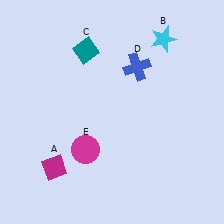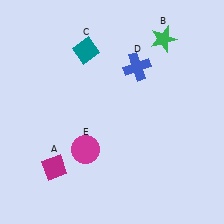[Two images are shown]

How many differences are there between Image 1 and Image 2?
There is 1 difference between the two images.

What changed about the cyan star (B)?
In Image 1, B is cyan. In Image 2, it changed to green.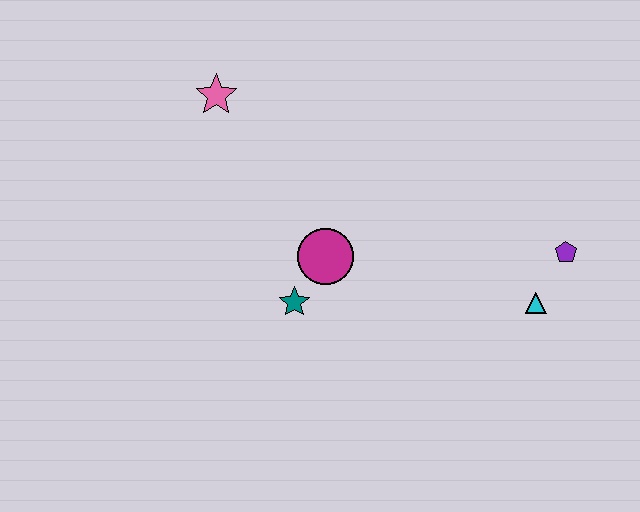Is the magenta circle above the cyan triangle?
Yes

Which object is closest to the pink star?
The magenta circle is closest to the pink star.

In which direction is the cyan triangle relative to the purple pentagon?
The cyan triangle is below the purple pentagon.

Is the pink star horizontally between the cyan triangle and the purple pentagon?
No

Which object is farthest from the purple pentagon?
The pink star is farthest from the purple pentagon.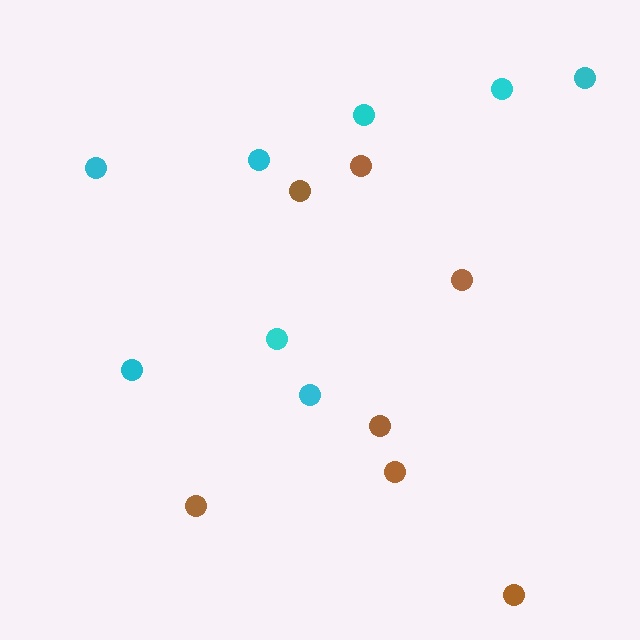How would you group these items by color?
There are 2 groups: one group of brown circles (7) and one group of cyan circles (8).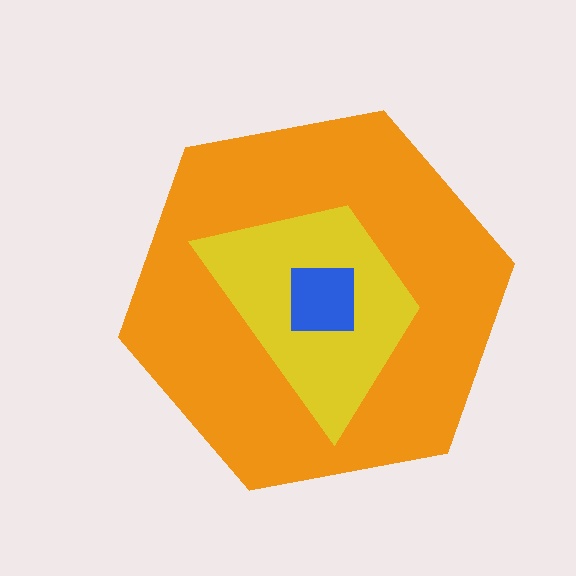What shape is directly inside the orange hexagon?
The yellow trapezoid.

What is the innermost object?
The blue square.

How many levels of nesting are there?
3.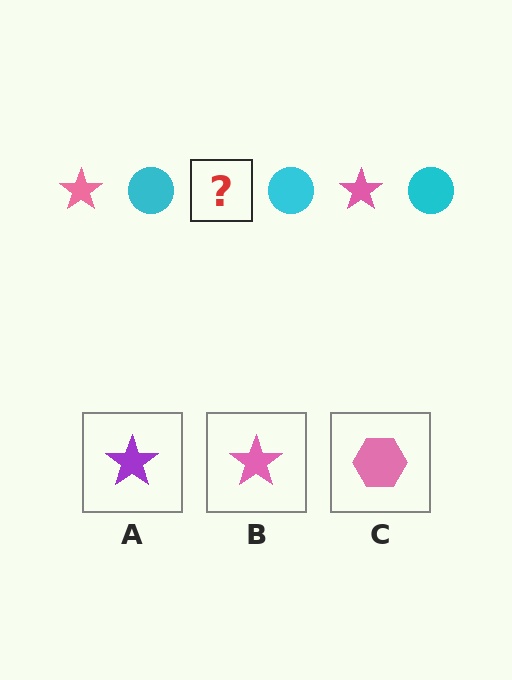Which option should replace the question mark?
Option B.